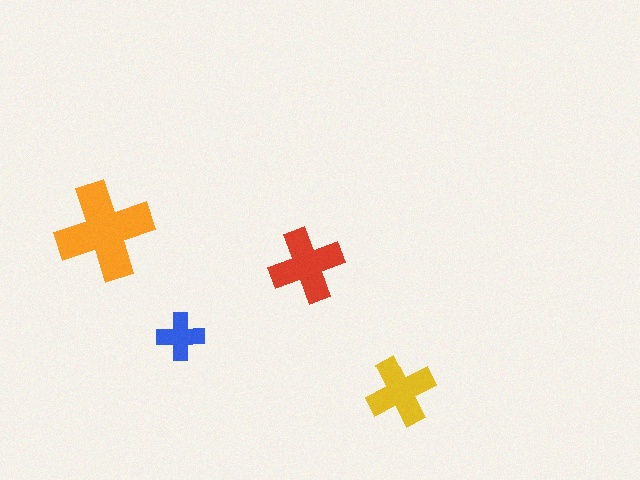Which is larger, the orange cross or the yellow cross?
The orange one.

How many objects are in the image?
There are 4 objects in the image.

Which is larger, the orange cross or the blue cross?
The orange one.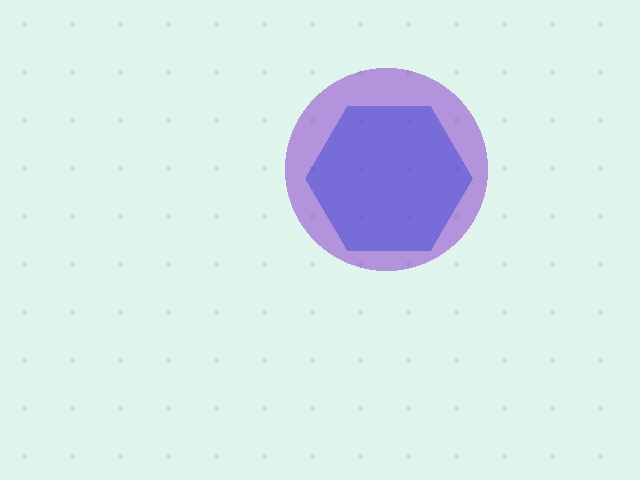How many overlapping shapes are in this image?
There are 2 overlapping shapes in the image.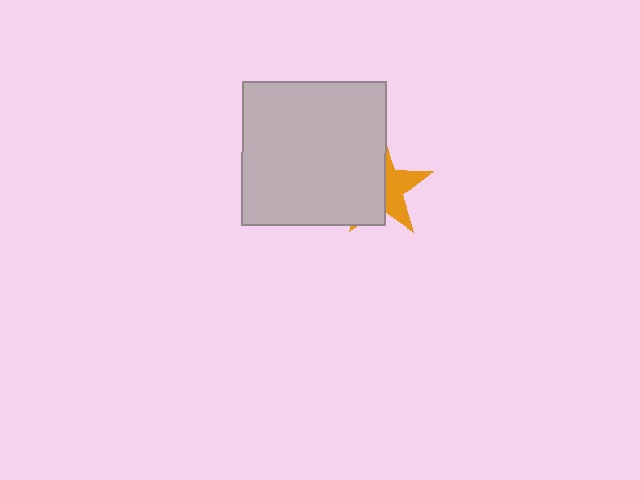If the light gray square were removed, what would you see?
You would see the complete orange star.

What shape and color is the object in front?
The object in front is a light gray square.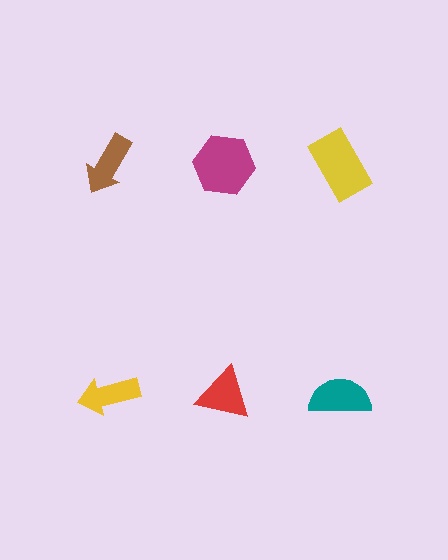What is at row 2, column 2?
A red triangle.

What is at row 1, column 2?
A magenta hexagon.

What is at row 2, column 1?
A yellow arrow.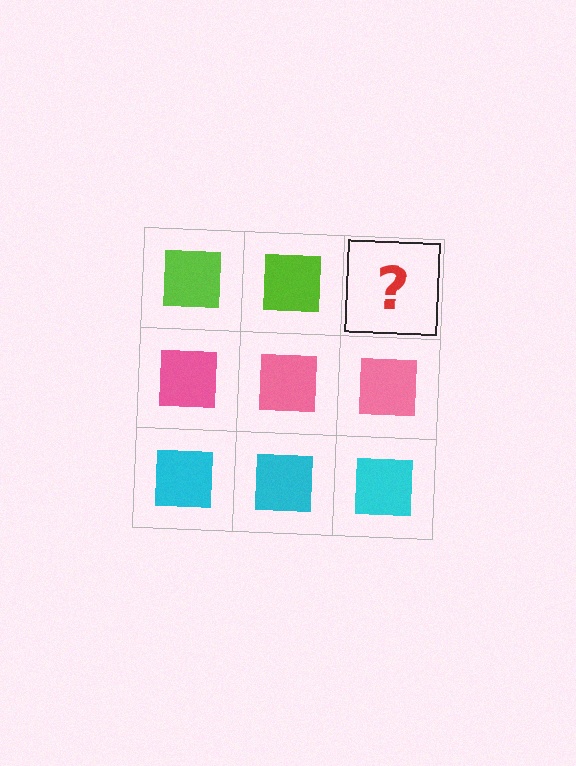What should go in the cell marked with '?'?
The missing cell should contain a lime square.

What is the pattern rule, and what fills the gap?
The rule is that each row has a consistent color. The gap should be filled with a lime square.